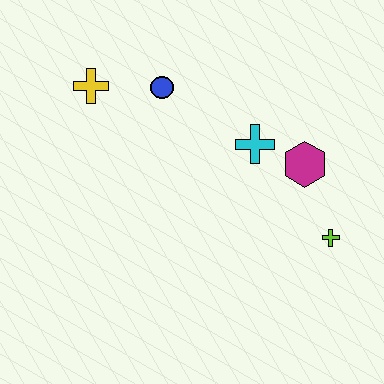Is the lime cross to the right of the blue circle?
Yes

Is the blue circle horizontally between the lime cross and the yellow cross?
Yes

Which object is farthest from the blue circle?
The lime cross is farthest from the blue circle.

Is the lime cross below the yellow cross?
Yes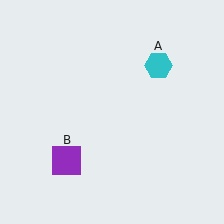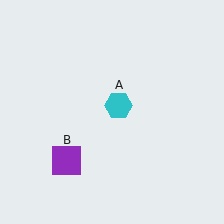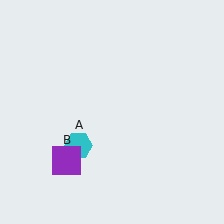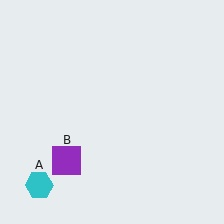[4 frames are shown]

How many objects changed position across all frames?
1 object changed position: cyan hexagon (object A).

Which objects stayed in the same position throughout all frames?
Purple square (object B) remained stationary.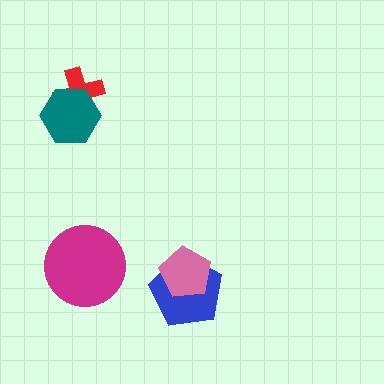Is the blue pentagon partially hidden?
Yes, it is partially covered by another shape.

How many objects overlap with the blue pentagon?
1 object overlaps with the blue pentagon.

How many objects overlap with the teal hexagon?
1 object overlaps with the teal hexagon.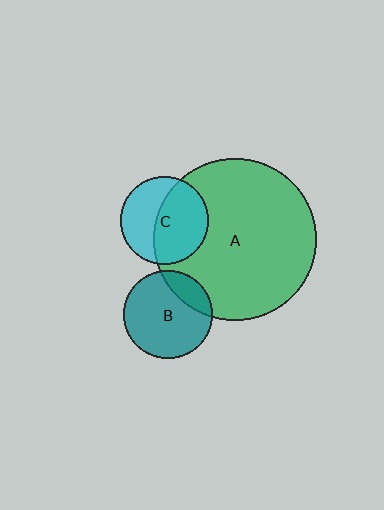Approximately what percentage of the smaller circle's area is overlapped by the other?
Approximately 20%.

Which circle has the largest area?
Circle A (green).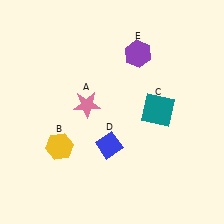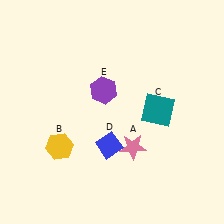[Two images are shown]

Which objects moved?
The objects that moved are: the pink star (A), the purple hexagon (E).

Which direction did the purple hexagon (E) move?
The purple hexagon (E) moved down.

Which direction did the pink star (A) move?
The pink star (A) moved right.